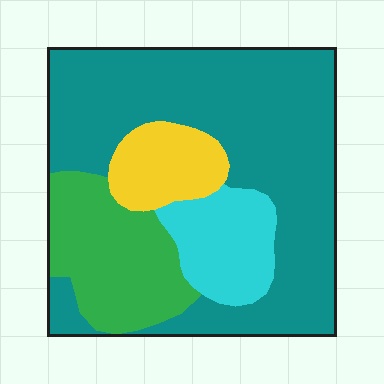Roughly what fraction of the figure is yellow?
Yellow takes up about one tenth (1/10) of the figure.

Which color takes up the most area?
Teal, at roughly 60%.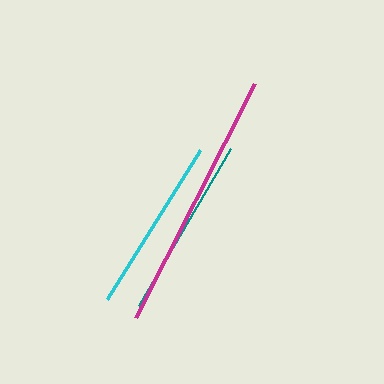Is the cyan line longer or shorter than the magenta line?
The magenta line is longer than the cyan line.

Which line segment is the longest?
The magenta line is the longest at approximately 262 pixels.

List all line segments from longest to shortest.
From longest to shortest: magenta, teal, cyan.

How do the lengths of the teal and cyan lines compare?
The teal and cyan lines are approximately the same length.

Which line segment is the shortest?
The cyan line is the shortest at approximately 176 pixels.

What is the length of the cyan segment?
The cyan segment is approximately 176 pixels long.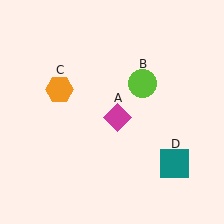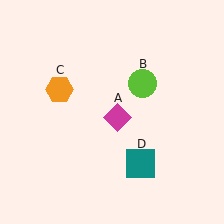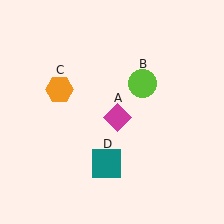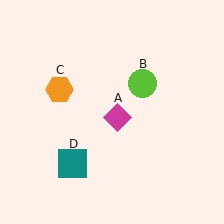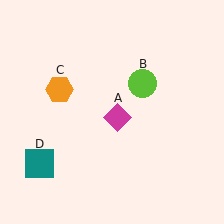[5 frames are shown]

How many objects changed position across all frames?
1 object changed position: teal square (object D).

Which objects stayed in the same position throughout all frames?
Magenta diamond (object A) and lime circle (object B) and orange hexagon (object C) remained stationary.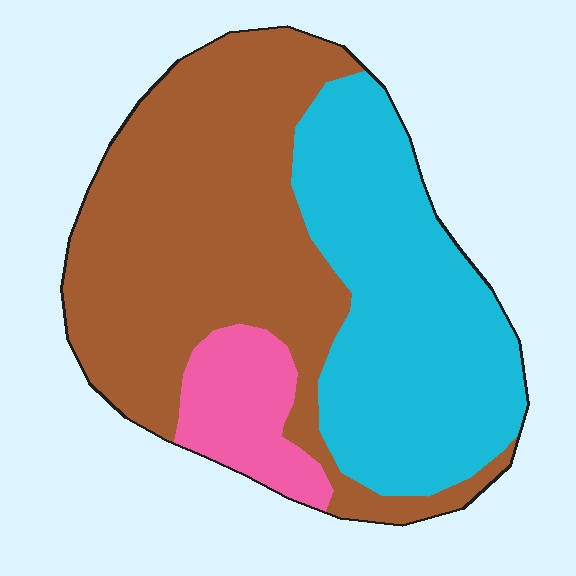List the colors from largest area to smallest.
From largest to smallest: brown, cyan, pink.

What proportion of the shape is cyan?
Cyan takes up about three eighths (3/8) of the shape.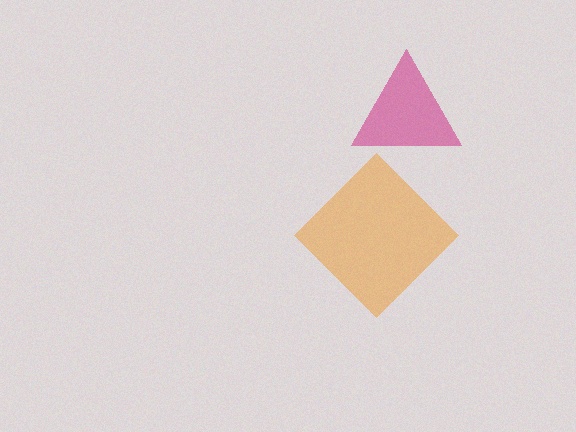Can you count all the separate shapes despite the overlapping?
Yes, there are 2 separate shapes.